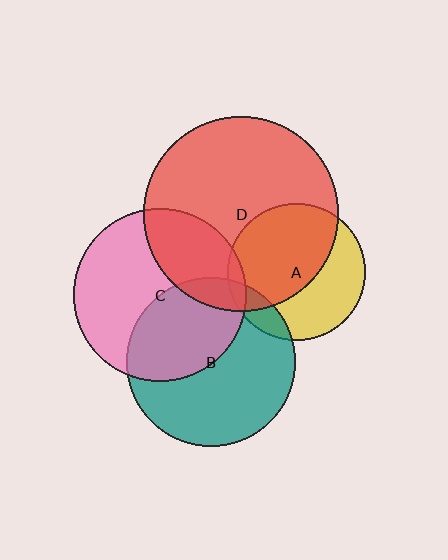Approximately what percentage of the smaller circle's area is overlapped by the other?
Approximately 40%.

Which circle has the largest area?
Circle D (red).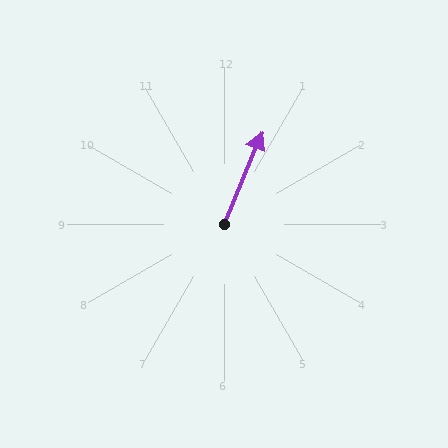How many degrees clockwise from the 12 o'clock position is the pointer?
Approximately 22 degrees.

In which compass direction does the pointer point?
North.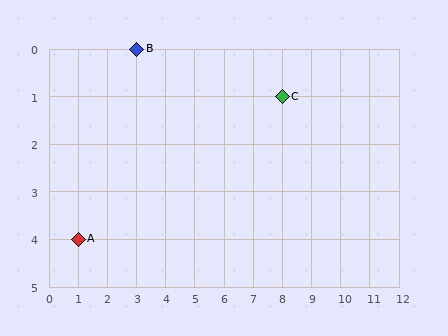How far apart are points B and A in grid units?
Points B and A are 2 columns and 4 rows apart (about 4.5 grid units diagonally).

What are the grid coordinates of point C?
Point C is at grid coordinates (8, 1).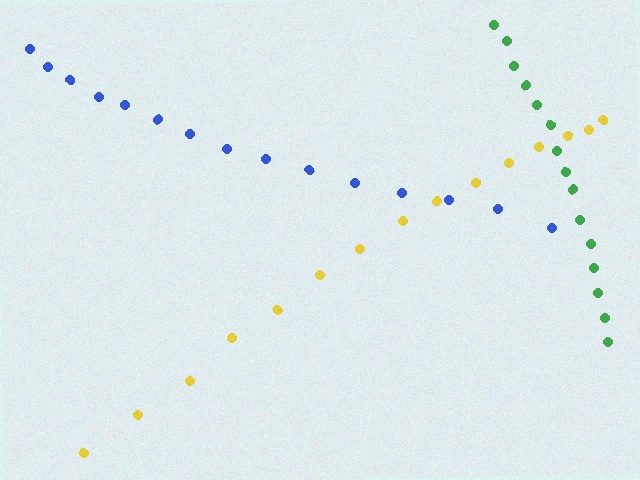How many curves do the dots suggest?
There are 3 distinct paths.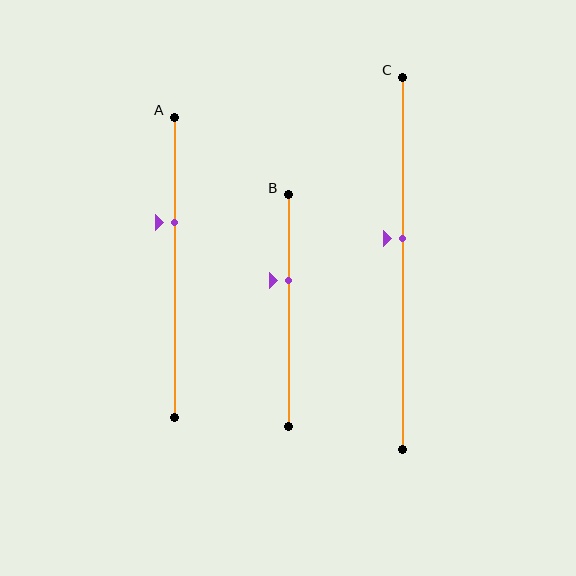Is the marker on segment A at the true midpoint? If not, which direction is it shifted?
No, the marker on segment A is shifted upward by about 15% of the segment length.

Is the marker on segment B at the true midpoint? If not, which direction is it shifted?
No, the marker on segment B is shifted upward by about 13% of the segment length.